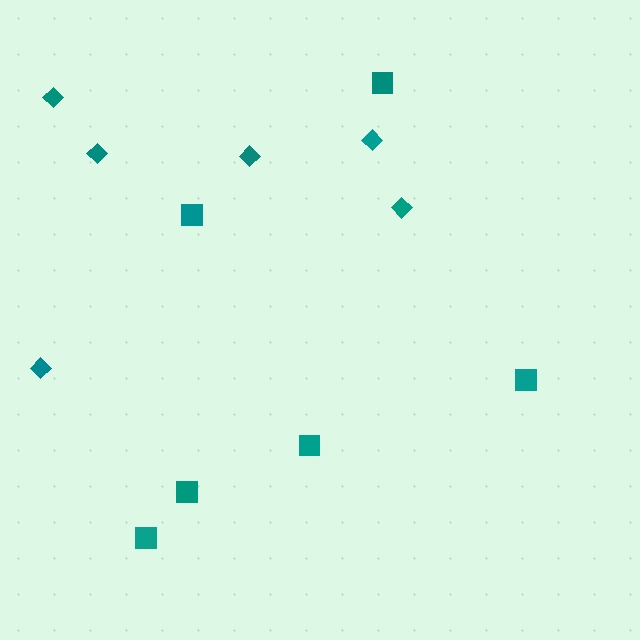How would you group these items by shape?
There are 2 groups: one group of diamonds (6) and one group of squares (6).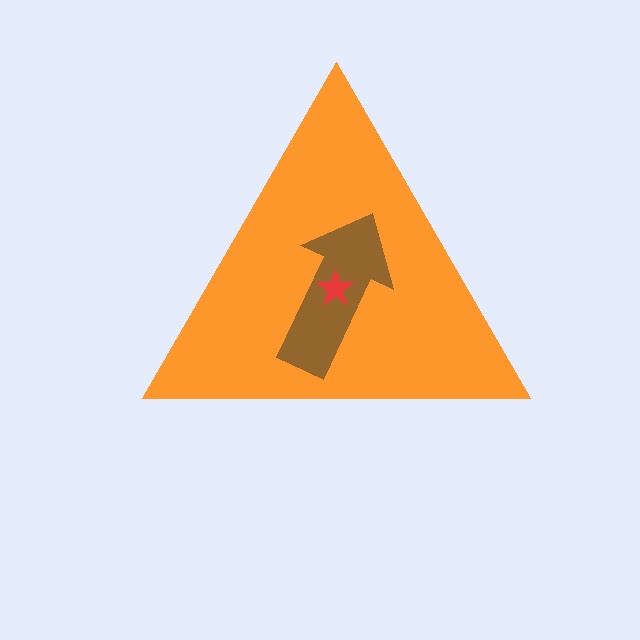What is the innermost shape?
The red star.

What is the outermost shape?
The orange triangle.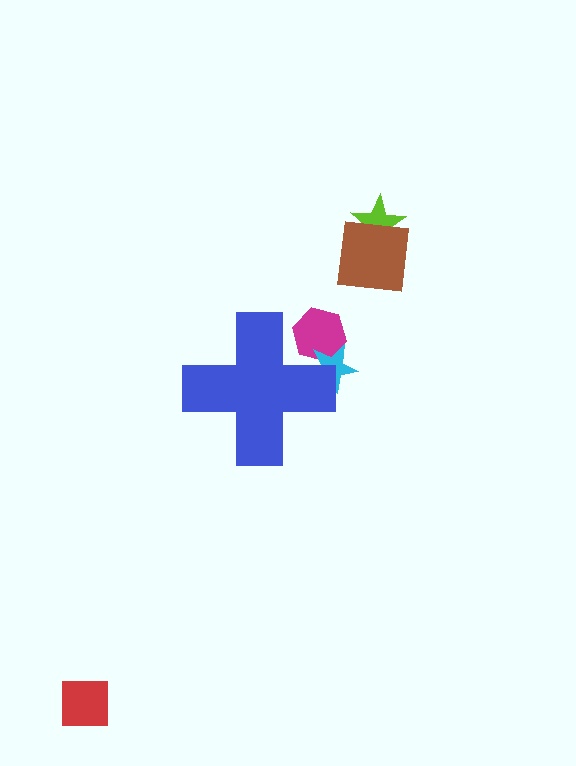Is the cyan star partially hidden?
Yes, the cyan star is partially hidden behind the blue cross.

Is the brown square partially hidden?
No, the brown square is fully visible.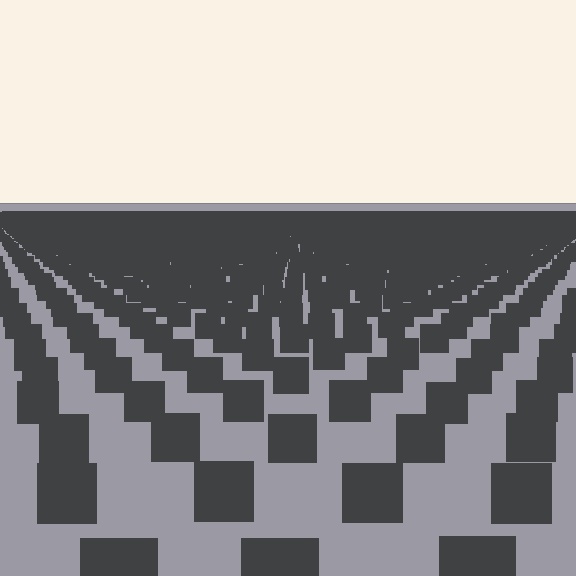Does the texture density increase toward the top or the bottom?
Density increases toward the top.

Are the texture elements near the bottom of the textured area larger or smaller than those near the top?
Larger. Near the bottom, elements are closer to the viewer and appear at a bigger on-screen size.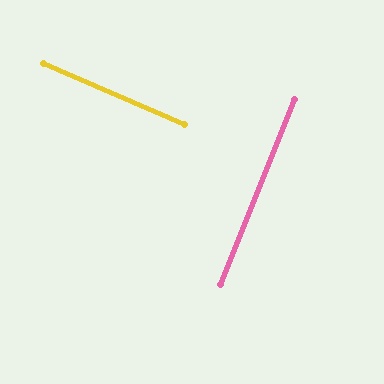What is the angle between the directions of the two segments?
Approximately 89 degrees.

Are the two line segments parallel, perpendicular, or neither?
Perpendicular — they meet at approximately 89°.